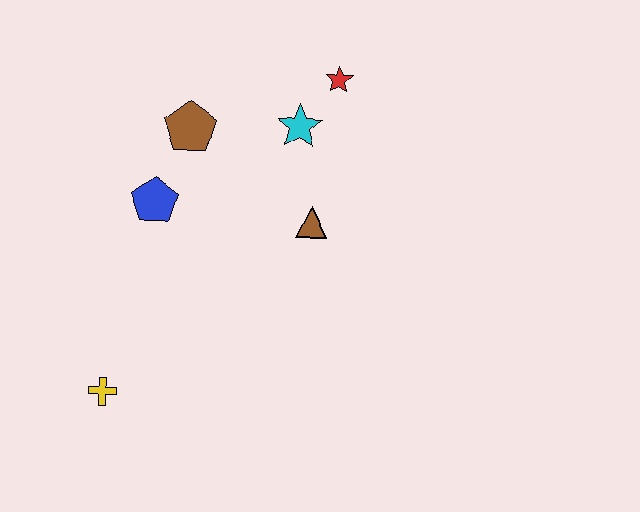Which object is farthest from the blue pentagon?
The red star is farthest from the blue pentagon.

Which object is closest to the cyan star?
The red star is closest to the cyan star.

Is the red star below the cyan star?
No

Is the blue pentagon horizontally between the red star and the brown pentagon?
No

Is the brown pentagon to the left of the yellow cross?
No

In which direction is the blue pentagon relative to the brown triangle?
The blue pentagon is to the left of the brown triangle.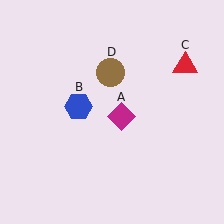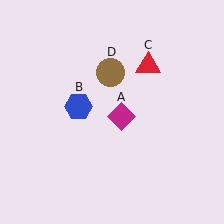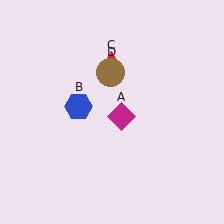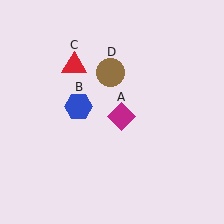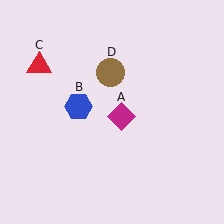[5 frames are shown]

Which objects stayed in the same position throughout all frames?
Magenta diamond (object A) and blue hexagon (object B) and brown circle (object D) remained stationary.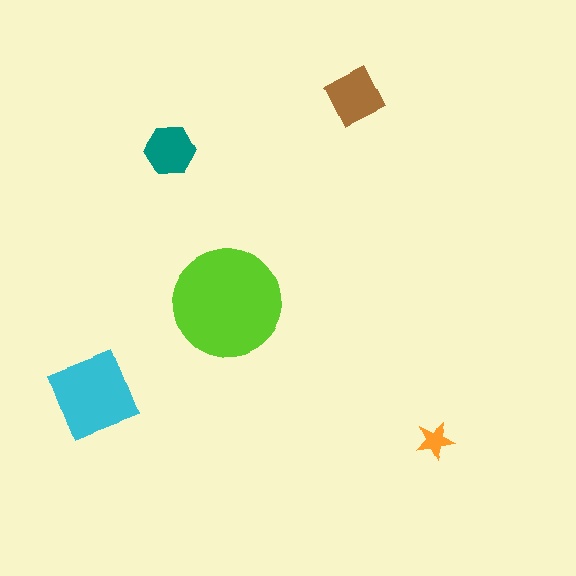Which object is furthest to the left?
The cyan square is leftmost.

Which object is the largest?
The lime circle.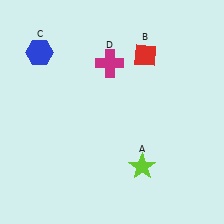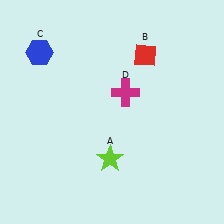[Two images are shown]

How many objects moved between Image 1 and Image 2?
2 objects moved between the two images.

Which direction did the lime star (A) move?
The lime star (A) moved left.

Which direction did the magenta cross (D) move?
The magenta cross (D) moved down.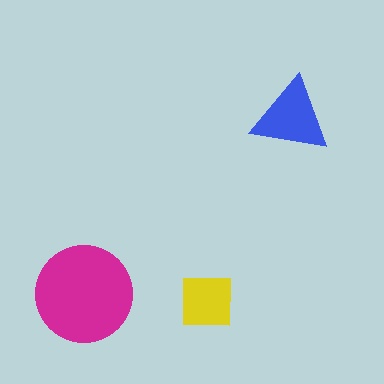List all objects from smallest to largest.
The yellow square, the blue triangle, the magenta circle.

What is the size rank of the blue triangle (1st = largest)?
2nd.